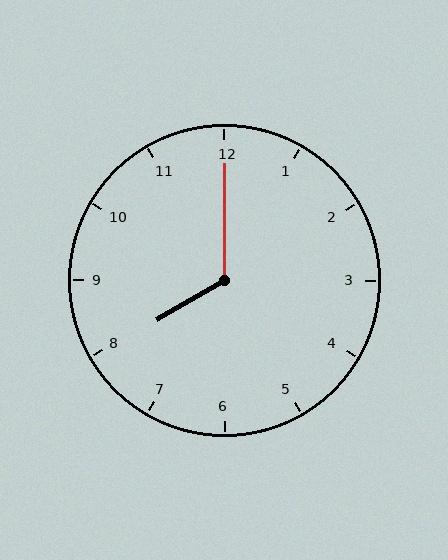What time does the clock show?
8:00.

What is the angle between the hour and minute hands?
Approximately 120 degrees.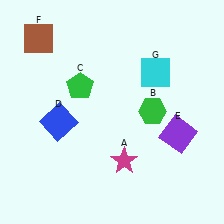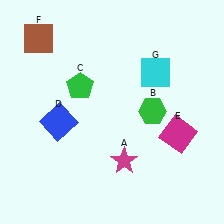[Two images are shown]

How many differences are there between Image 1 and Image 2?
There is 1 difference between the two images.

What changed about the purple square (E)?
In Image 1, E is purple. In Image 2, it changed to magenta.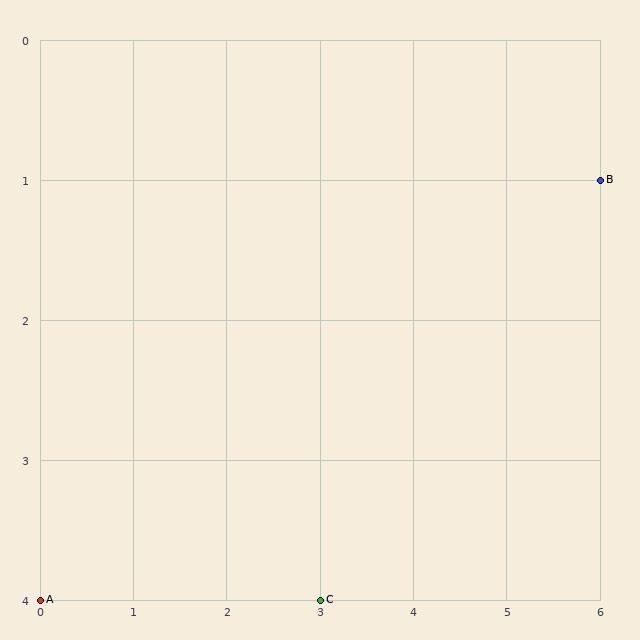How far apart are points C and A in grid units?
Points C and A are 3 columns apart.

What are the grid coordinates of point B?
Point B is at grid coordinates (6, 1).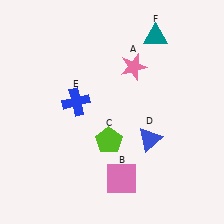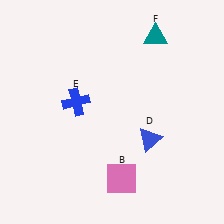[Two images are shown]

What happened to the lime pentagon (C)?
The lime pentagon (C) was removed in Image 2. It was in the bottom-left area of Image 1.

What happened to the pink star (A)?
The pink star (A) was removed in Image 2. It was in the top-right area of Image 1.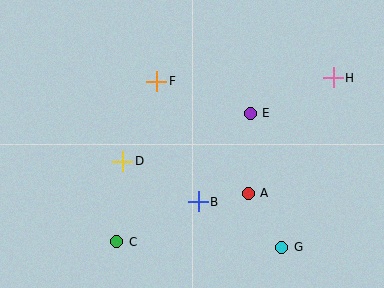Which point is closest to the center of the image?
Point B at (198, 202) is closest to the center.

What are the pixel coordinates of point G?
Point G is at (282, 247).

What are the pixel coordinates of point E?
Point E is at (250, 113).